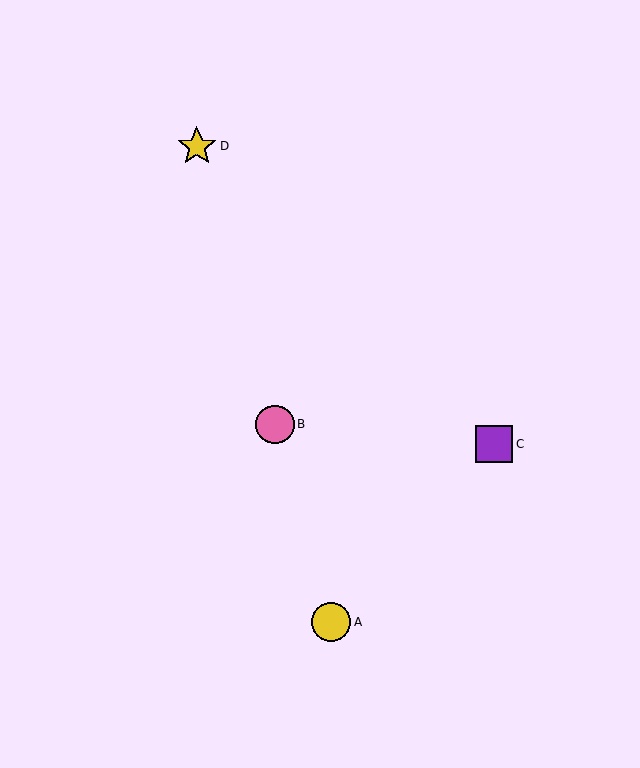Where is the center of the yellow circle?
The center of the yellow circle is at (331, 622).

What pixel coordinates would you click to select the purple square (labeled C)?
Click at (494, 444) to select the purple square C.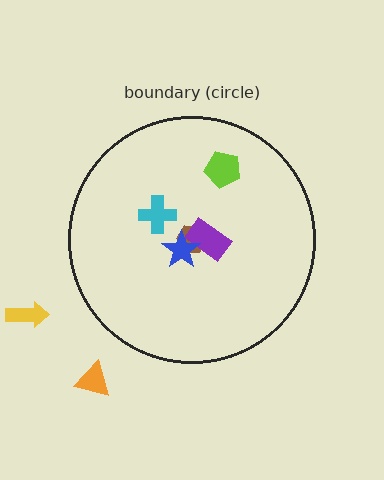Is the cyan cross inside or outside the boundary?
Inside.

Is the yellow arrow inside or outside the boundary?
Outside.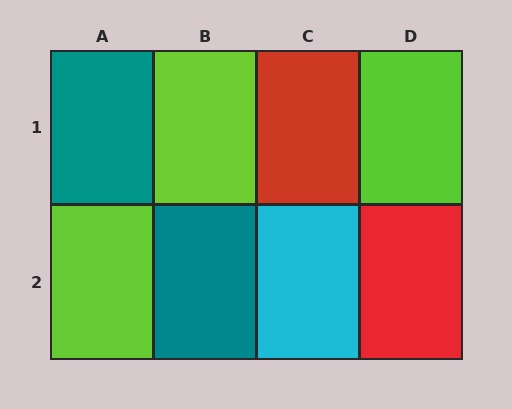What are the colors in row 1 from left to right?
Teal, lime, red, lime.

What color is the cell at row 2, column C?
Cyan.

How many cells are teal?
2 cells are teal.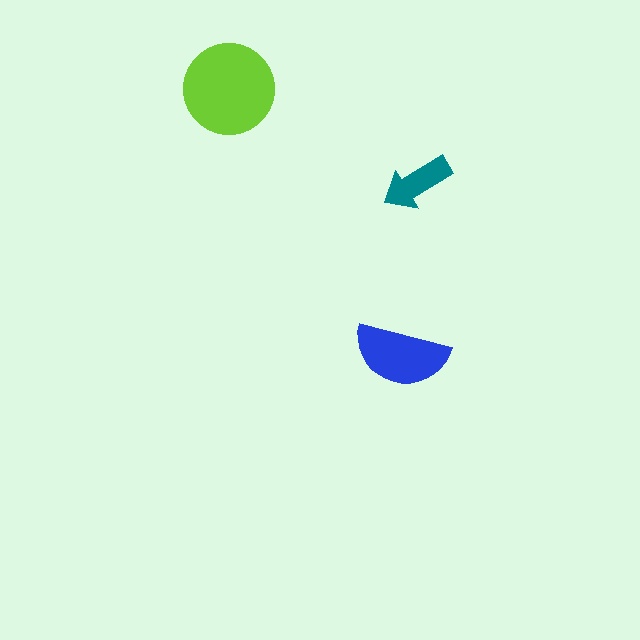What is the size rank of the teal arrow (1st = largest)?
3rd.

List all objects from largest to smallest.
The lime circle, the blue semicircle, the teal arrow.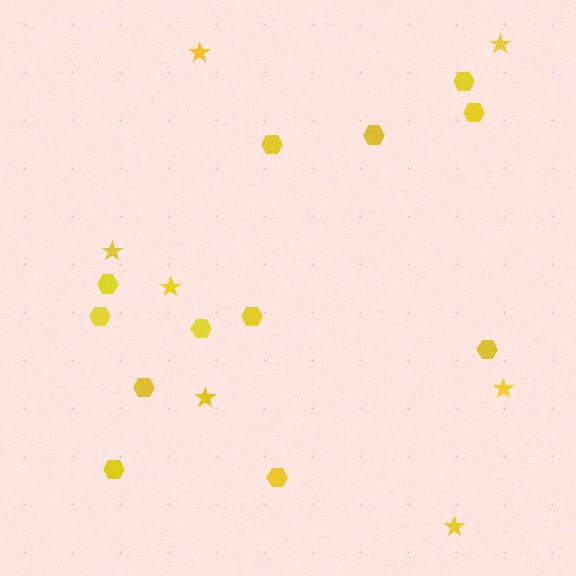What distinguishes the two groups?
There are 2 groups: one group of hexagons (12) and one group of stars (7).